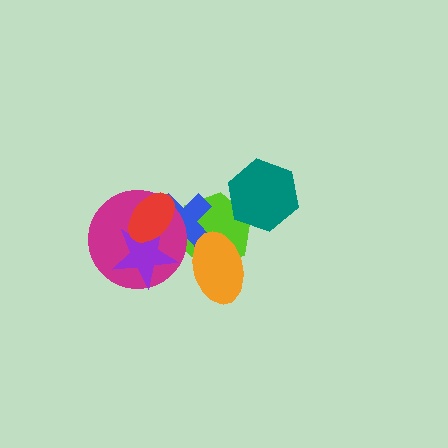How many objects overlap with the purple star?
3 objects overlap with the purple star.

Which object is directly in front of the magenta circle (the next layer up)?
The purple star is directly in front of the magenta circle.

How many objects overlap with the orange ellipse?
2 objects overlap with the orange ellipse.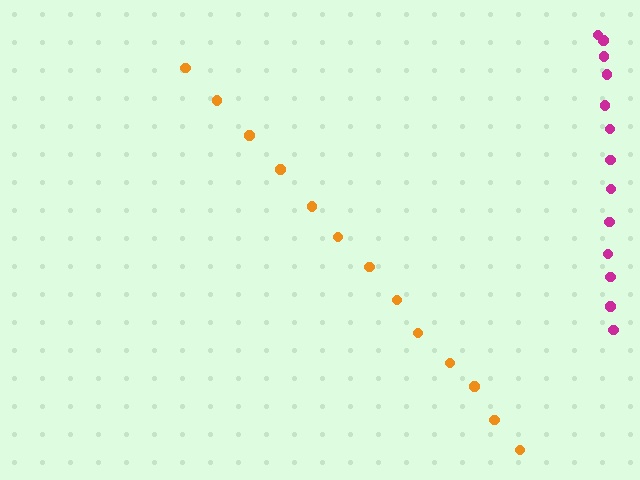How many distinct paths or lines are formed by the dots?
There are 2 distinct paths.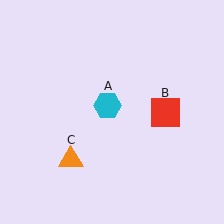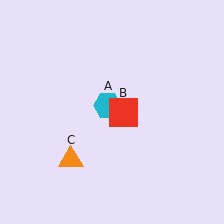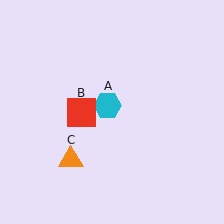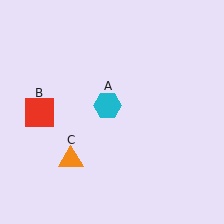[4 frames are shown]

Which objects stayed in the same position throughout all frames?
Cyan hexagon (object A) and orange triangle (object C) remained stationary.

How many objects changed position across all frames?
1 object changed position: red square (object B).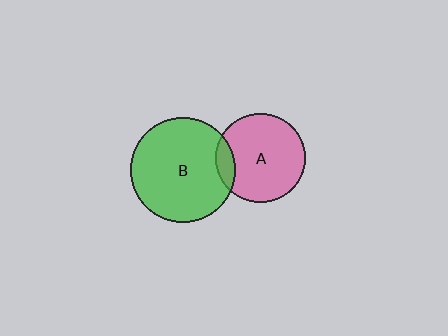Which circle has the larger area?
Circle B (green).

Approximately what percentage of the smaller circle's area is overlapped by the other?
Approximately 10%.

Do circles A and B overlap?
Yes.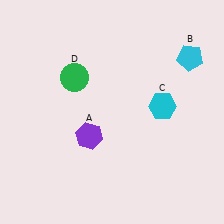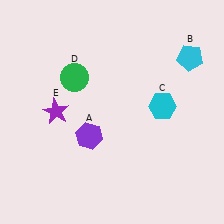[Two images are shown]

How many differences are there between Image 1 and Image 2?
There is 1 difference between the two images.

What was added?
A purple star (E) was added in Image 2.